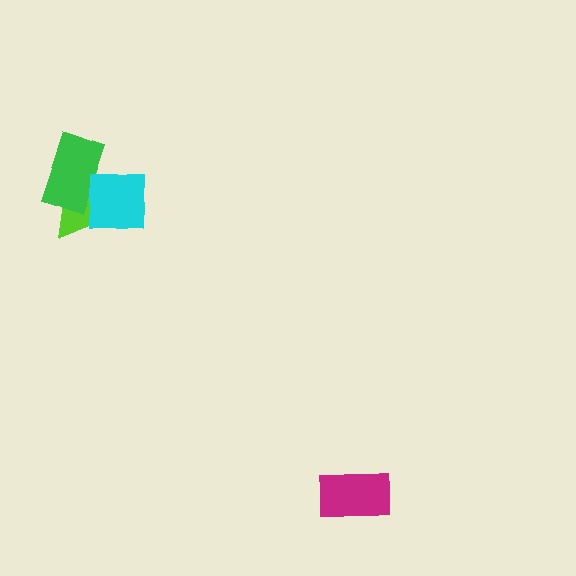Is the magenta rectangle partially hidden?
No, no other shape covers it.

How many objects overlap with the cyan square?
2 objects overlap with the cyan square.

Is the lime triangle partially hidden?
Yes, it is partially covered by another shape.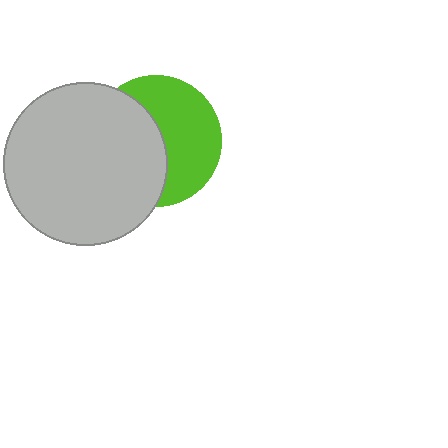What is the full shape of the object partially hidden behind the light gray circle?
The partially hidden object is a lime circle.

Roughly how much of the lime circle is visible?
About half of it is visible (roughly 51%).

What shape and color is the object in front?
The object in front is a light gray circle.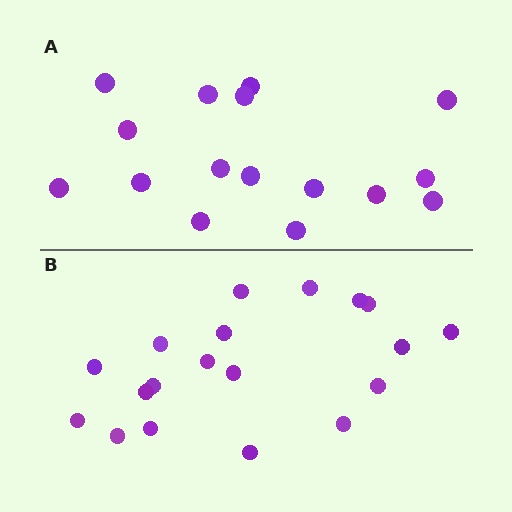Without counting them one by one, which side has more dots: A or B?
Region B (the bottom region) has more dots.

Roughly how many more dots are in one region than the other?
Region B has just a few more — roughly 2 or 3 more dots than region A.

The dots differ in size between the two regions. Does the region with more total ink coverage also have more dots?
No. Region A has more total ink coverage because its dots are larger, but region B actually contains more individual dots. Total area can be misleading — the number of items is what matters here.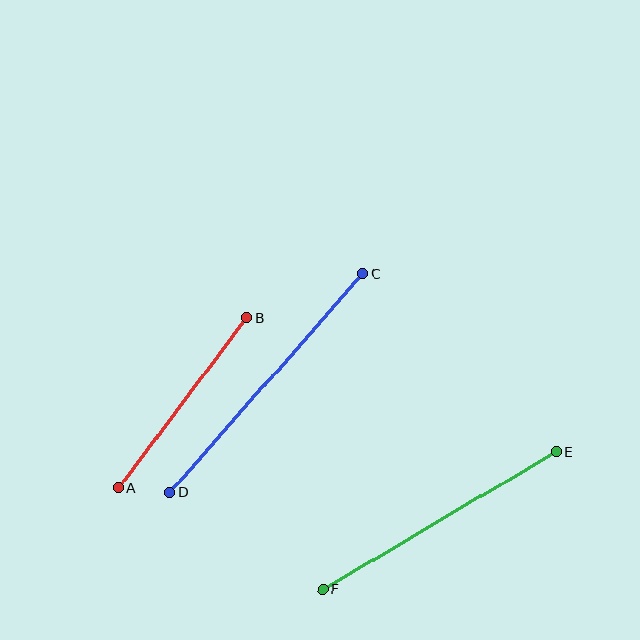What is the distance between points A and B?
The distance is approximately 213 pixels.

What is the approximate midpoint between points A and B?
The midpoint is at approximately (183, 403) pixels.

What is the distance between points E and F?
The distance is approximately 271 pixels.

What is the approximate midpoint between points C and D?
The midpoint is at approximately (267, 383) pixels.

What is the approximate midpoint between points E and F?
The midpoint is at approximately (439, 520) pixels.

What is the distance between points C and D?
The distance is approximately 291 pixels.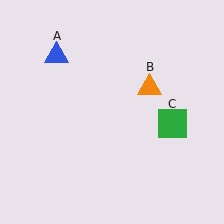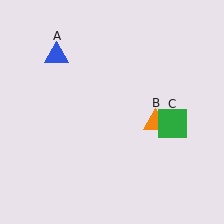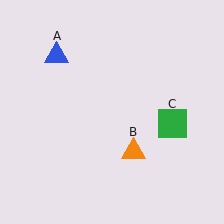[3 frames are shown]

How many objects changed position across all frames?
1 object changed position: orange triangle (object B).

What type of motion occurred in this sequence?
The orange triangle (object B) rotated clockwise around the center of the scene.